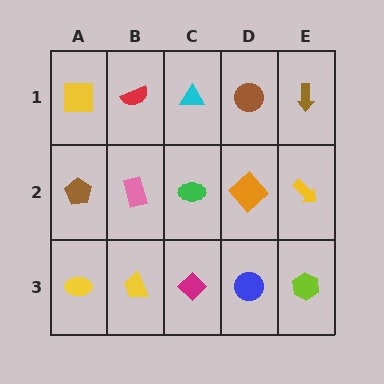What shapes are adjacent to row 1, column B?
A pink rectangle (row 2, column B), a yellow square (row 1, column A), a cyan triangle (row 1, column C).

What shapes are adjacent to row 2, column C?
A cyan triangle (row 1, column C), a magenta diamond (row 3, column C), a pink rectangle (row 2, column B), an orange diamond (row 2, column D).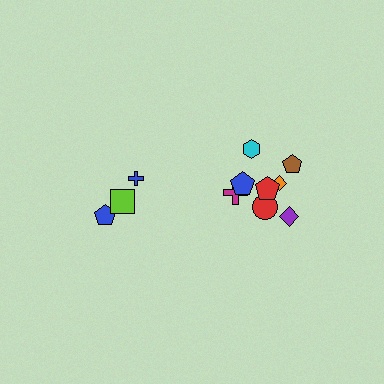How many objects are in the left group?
There are 3 objects.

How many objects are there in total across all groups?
There are 11 objects.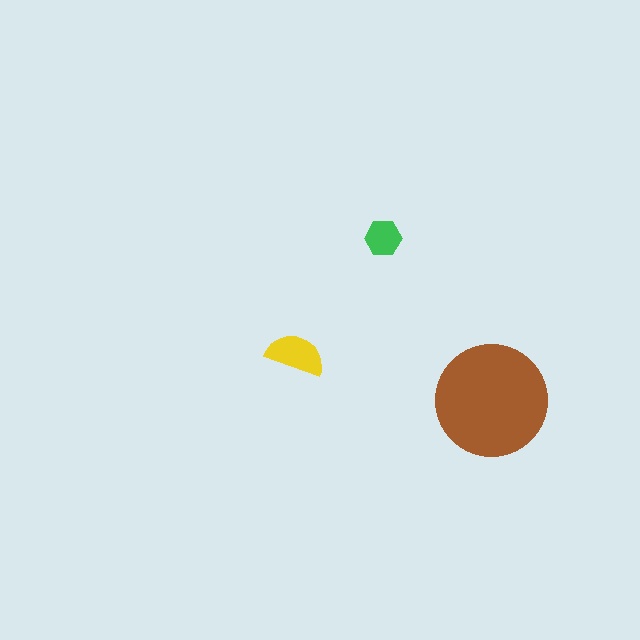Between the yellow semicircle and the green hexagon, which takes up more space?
The yellow semicircle.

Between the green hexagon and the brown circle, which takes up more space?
The brown circle.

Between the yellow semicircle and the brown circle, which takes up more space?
The brown circle.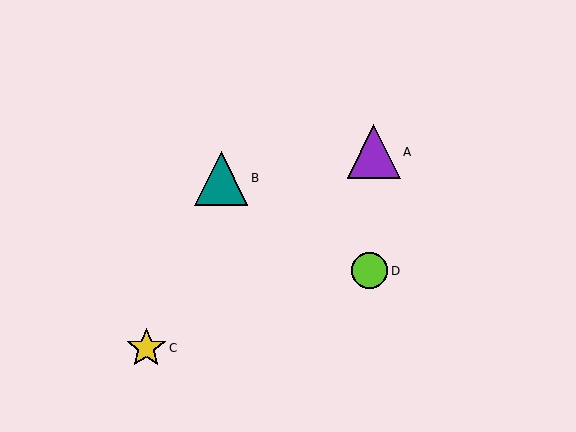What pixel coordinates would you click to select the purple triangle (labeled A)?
Click at (374, 152) to select the purple triangle A.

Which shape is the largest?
The teal triangle (labeled B) is the largest.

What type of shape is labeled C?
Shape C is a yellow star.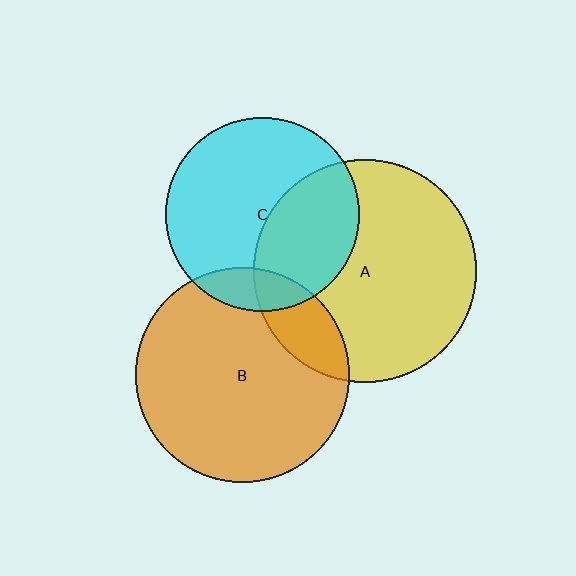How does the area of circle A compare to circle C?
Approximately 1.3 times.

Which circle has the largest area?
Circle A (yellow).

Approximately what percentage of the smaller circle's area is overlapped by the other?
Approximately 35%.